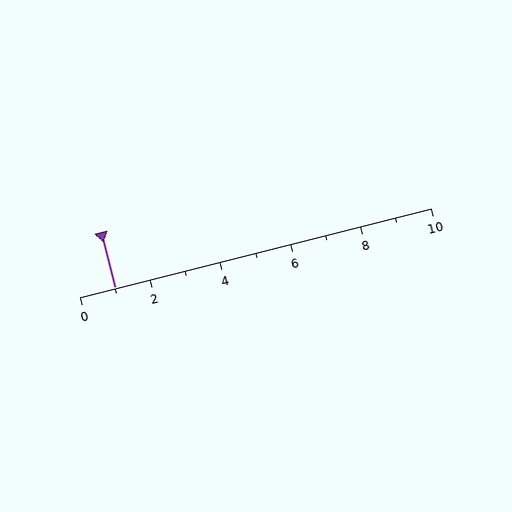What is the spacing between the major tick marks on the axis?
The major ticks are spaced 2 apart.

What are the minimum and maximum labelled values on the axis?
The axis runs from 0 to 10.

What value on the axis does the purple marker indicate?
The marker indicates approximately 1.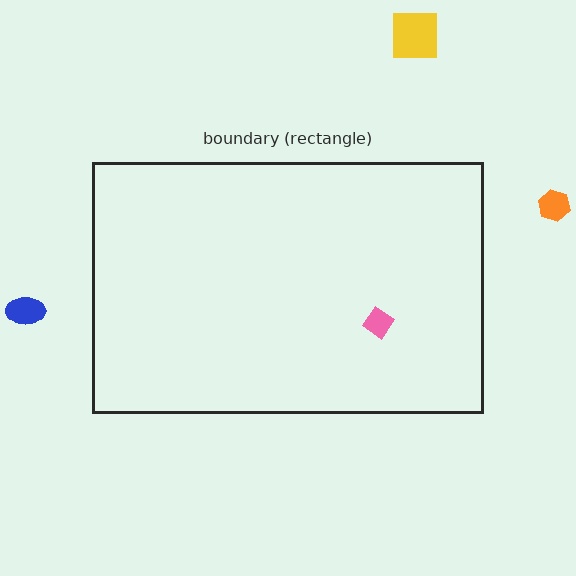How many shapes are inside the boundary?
1 inside, 3 outside.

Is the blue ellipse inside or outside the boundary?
Outside.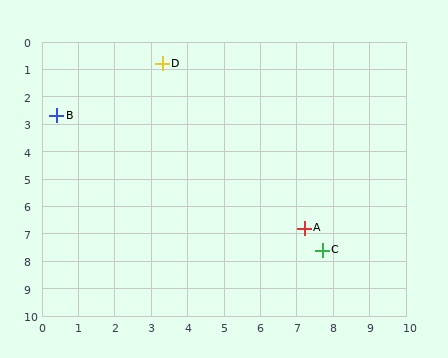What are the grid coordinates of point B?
Point B is at approximately (0.4, 2.7).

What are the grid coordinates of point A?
Point A is at approximately (7.2, 6.8).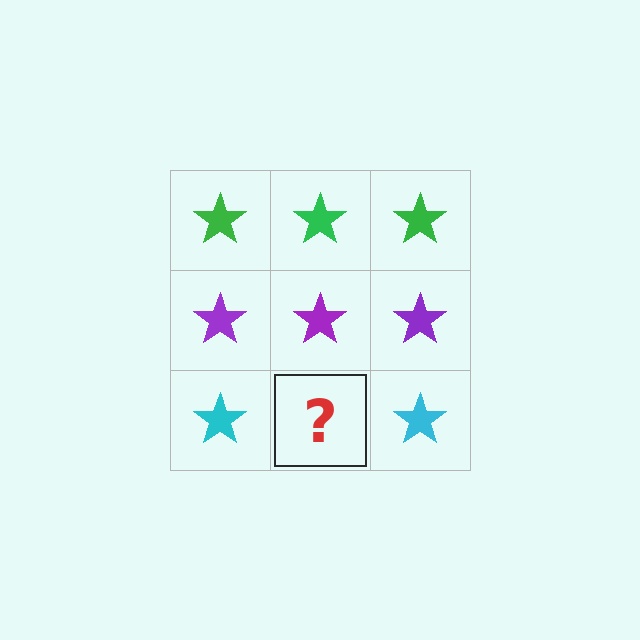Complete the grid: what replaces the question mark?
The question mark should be replaced with a cyan star.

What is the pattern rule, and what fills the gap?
The rule is that each row has a consistent color. The gap should be filled with a cyan star.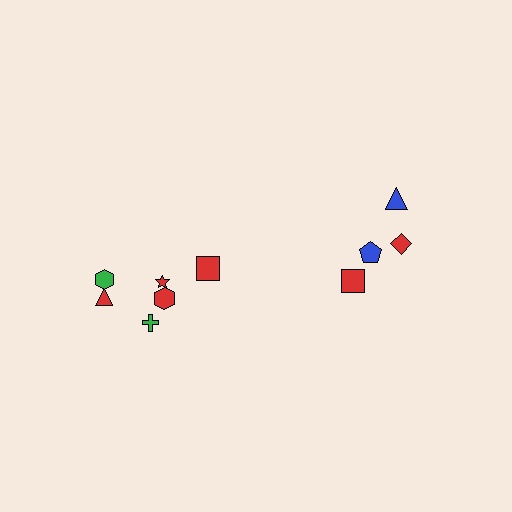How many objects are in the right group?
There are 4 objects.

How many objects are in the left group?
There are 6 objects.